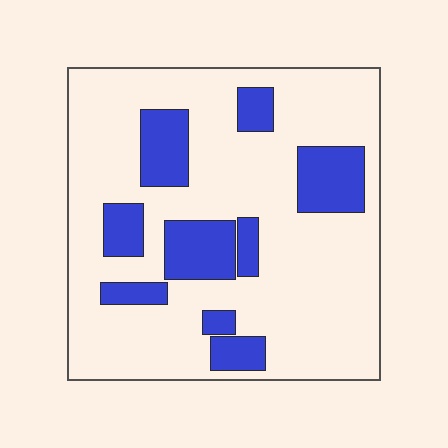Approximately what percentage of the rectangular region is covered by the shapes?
Approximately 25%.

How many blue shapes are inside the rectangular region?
9.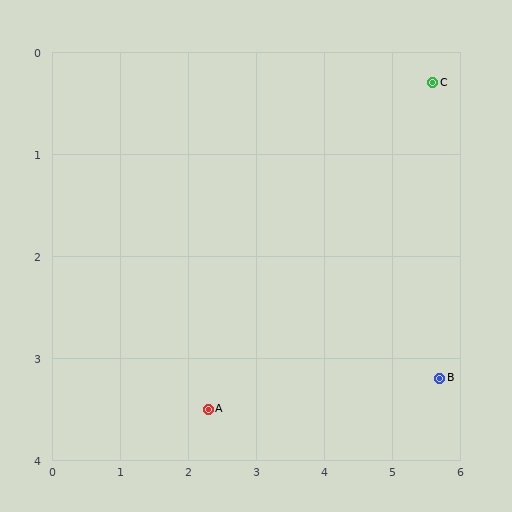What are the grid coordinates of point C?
Point C is at approximately (5.6, 0.3).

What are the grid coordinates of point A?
Point A is at approximately (2.3, 3.5).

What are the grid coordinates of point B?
Point B is at approximately (5.7, 3.2).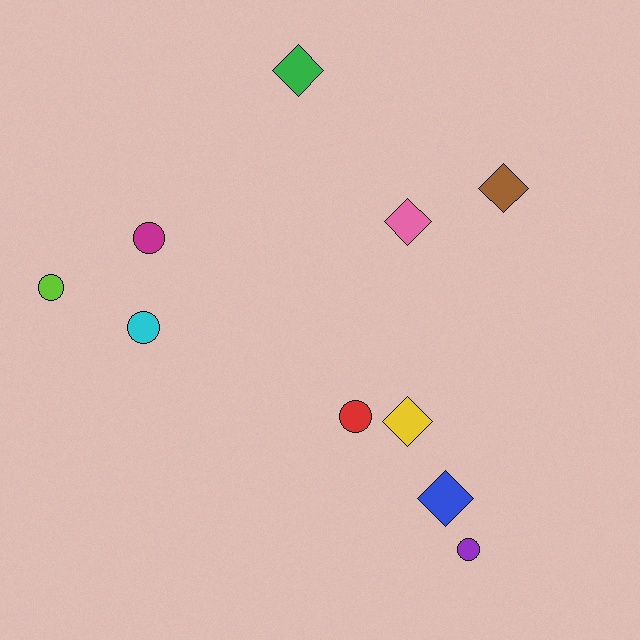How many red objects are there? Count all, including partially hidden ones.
There is 1 red object.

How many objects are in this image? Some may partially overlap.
There are 10 objects.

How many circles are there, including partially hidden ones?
There are 5 circles.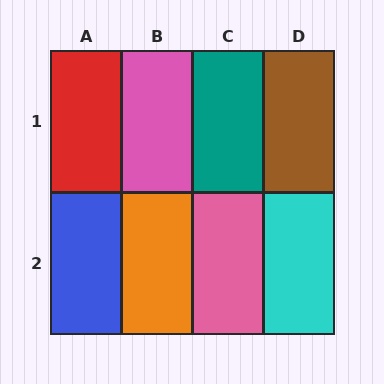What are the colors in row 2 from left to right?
Blue, orange, pink, cyan.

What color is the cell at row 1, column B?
Pink.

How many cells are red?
1 cell is red.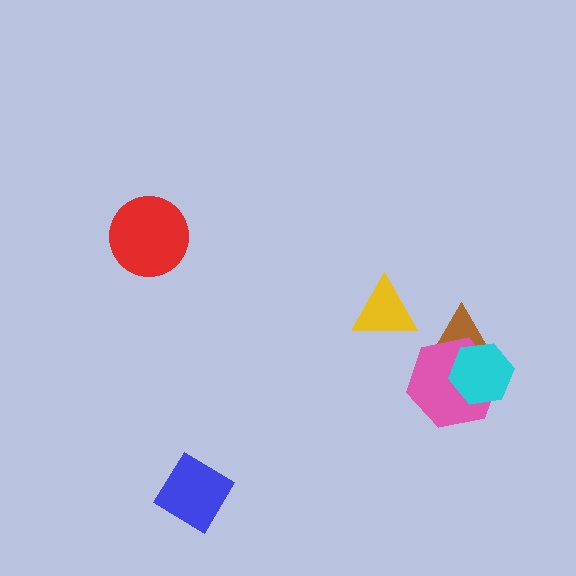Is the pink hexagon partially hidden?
Yes, it is partially covered by another shape.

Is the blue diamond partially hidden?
No, no other shape covers it.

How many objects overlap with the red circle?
0 objects overlap with the red circle.